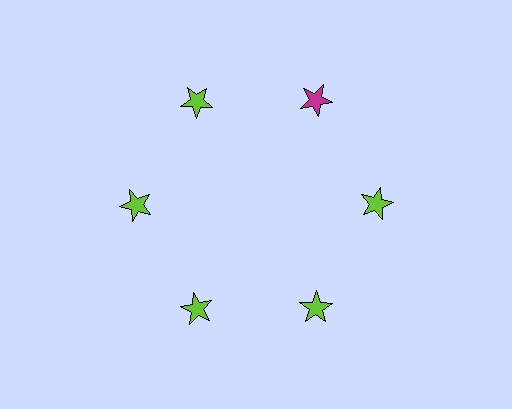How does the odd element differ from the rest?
It has a different color: magenta instead of lime.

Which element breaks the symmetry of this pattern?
The magenta star at roughly the 1 o'clock position breaks the symmetry. All other shapes are lime stars.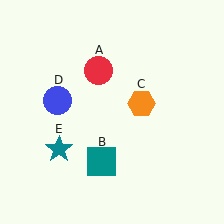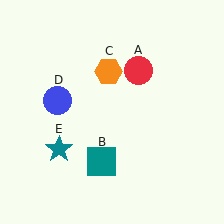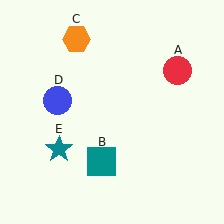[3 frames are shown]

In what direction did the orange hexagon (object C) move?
The orange hexagon (object C) moved up and to the left.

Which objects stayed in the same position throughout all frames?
Teal square (object B) and blue circle (object D) and teal star (object E) remained stationary.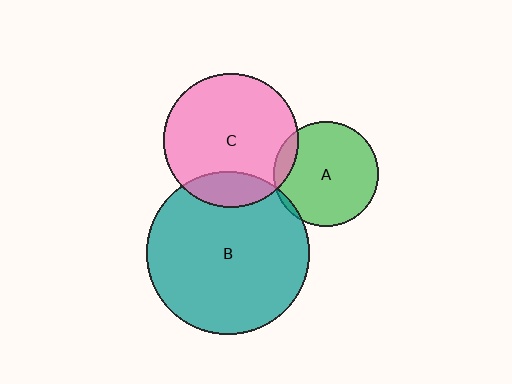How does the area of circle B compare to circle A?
Approximately 2.4 times.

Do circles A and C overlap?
Yes.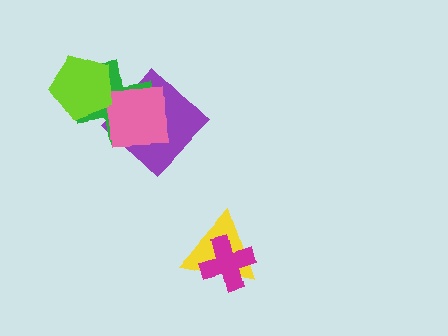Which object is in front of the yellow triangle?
The magenta cross is in front of the yellow triangle.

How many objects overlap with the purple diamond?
2 objects overlap with the purple diamond.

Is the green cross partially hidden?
Yes, it is partially covered by another shape.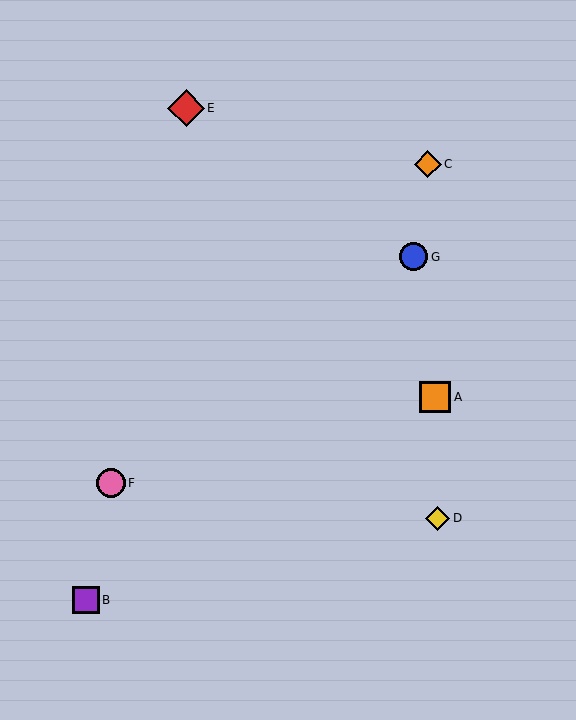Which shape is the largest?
The red diamond (labeled E) is the largest.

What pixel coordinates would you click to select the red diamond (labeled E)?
Click at (186, 108) to select the red diamond E.